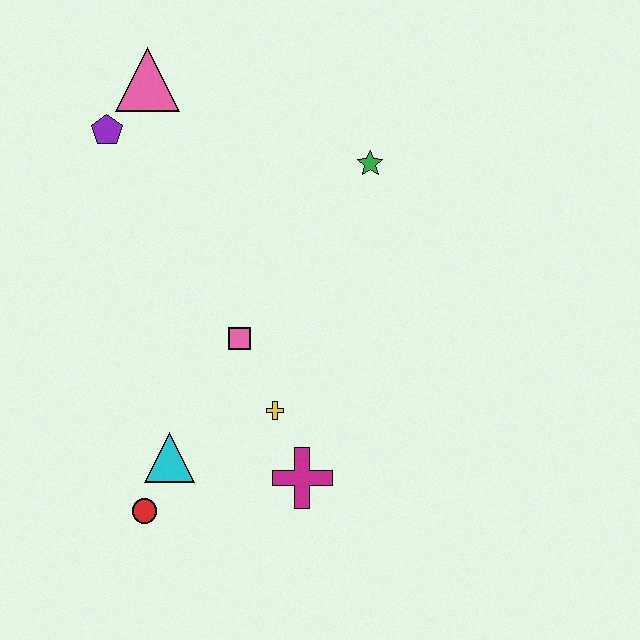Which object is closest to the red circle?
The cyan triangle is closest to the red circle.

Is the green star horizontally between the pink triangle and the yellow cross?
No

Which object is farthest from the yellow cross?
The pink triangle is farthest from the yellow cross.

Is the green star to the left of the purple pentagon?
No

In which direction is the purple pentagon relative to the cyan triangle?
The purple pentagon is above the cyan triangle.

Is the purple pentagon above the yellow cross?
Yes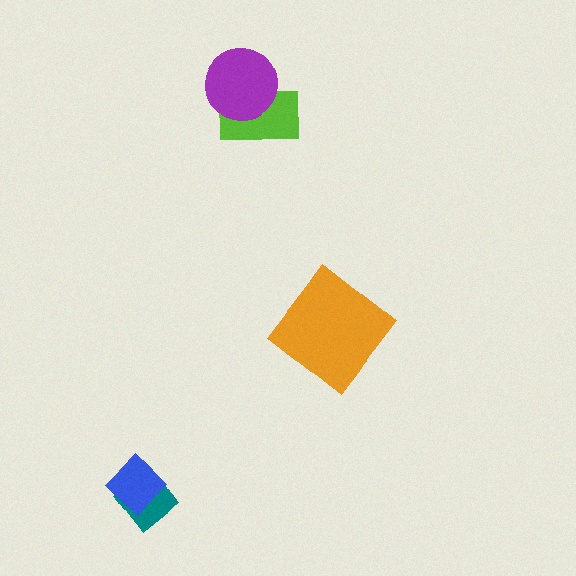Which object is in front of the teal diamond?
The blue diamond is in front of the teal diamond.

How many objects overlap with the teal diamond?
1 object overlaps with the teal diamond.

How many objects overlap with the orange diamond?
0 objects overlap with the orange diamond.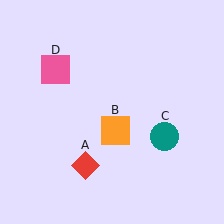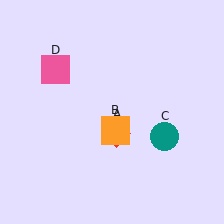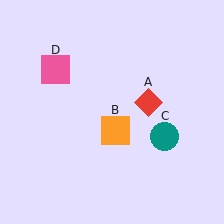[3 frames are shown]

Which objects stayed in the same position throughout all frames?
Orange square (object B) and teal circle (object C) and pink square (object D) remained stationary.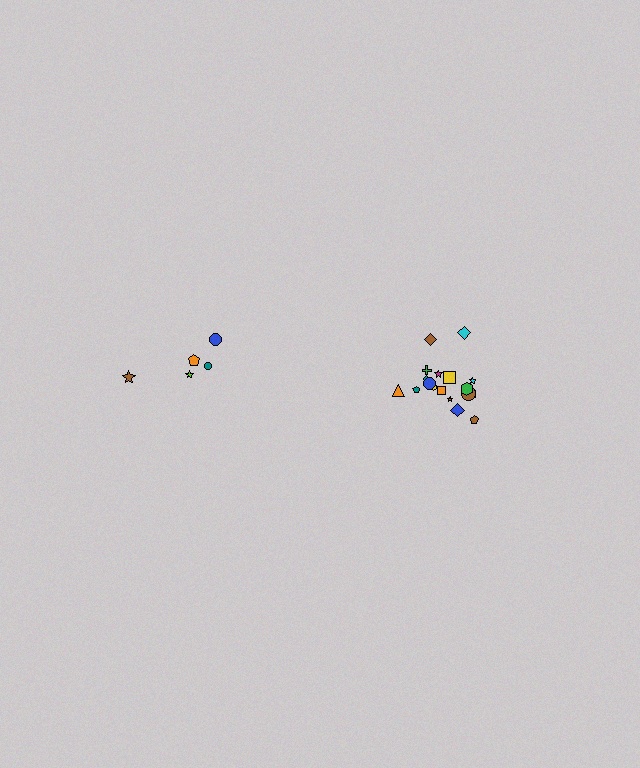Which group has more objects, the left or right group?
The right group.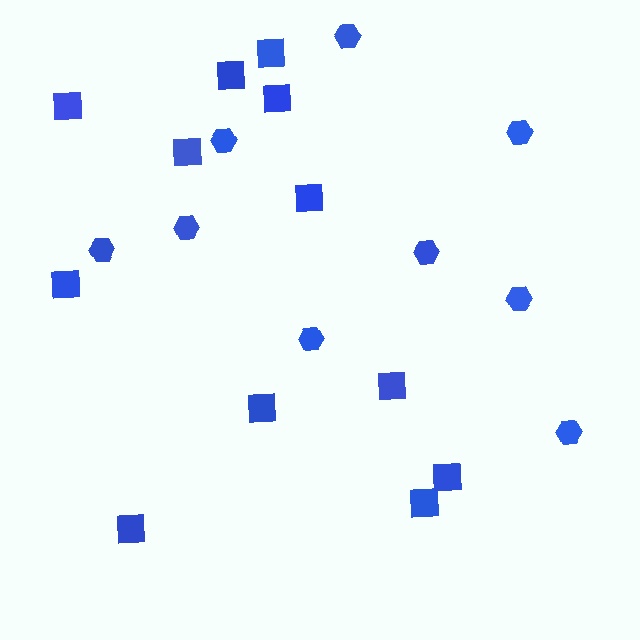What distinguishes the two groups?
There are 2 groups: one group of hexagons (9) and one group of squares (12).